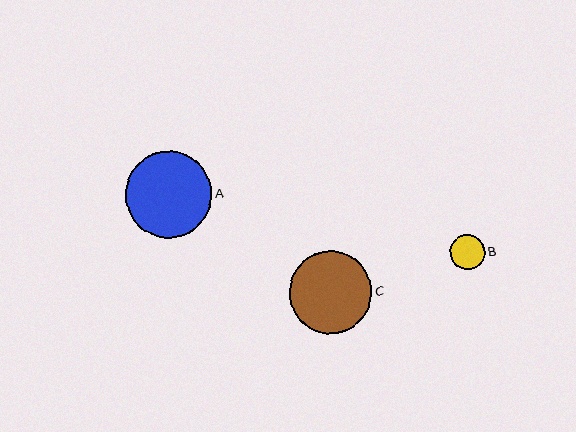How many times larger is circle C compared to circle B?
Circle C is approximately 2.4 times the size of circle B.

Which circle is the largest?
Circle A is the largest with a size of approximately 86 pixels.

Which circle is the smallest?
Circle B is the smallest with a size of approximately 35 pixels.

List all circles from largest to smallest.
From largest to smallest: A, C, B.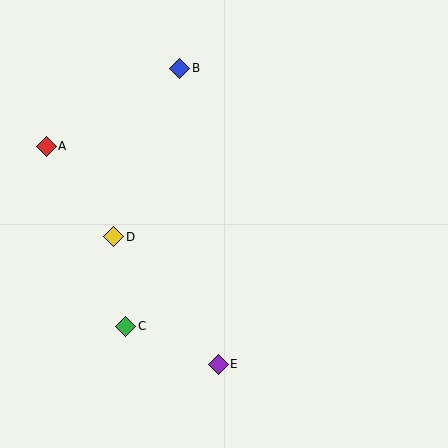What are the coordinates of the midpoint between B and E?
The midpoint between B and E is at (199, 216).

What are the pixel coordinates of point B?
Point B is at (180, 68).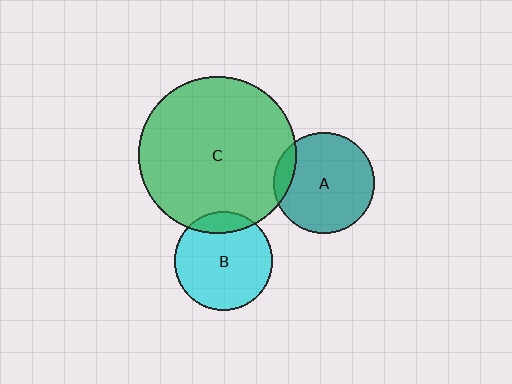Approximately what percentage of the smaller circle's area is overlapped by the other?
Approximately 10%.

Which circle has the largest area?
Circle C (green).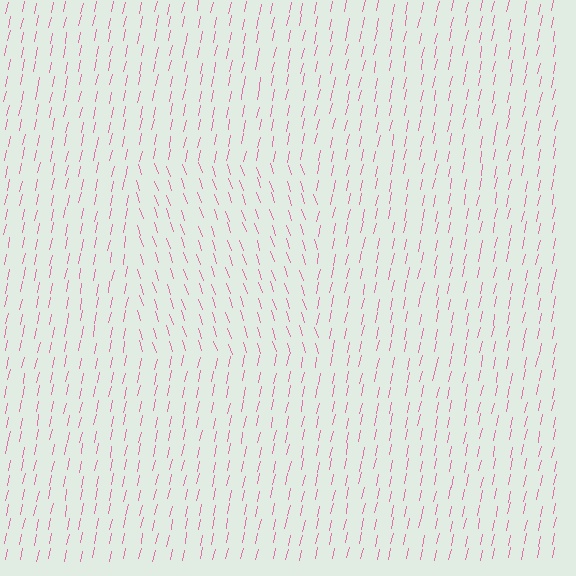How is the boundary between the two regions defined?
The boundary is defined purely by a change in line orientation (approximately 31 degrees difference). All lines are the same color and thickness.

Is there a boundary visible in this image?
Yes, there is a texture boundary formed by a change in line orientation.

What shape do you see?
I see a rectangle.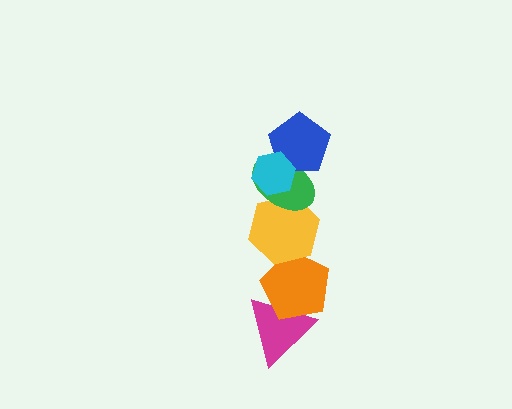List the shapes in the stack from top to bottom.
From top to bottom: the cyan hexagon, the blue pentagon, the green ellipse, the yellow hexagon, the orange pentagon, the magenta triangle.